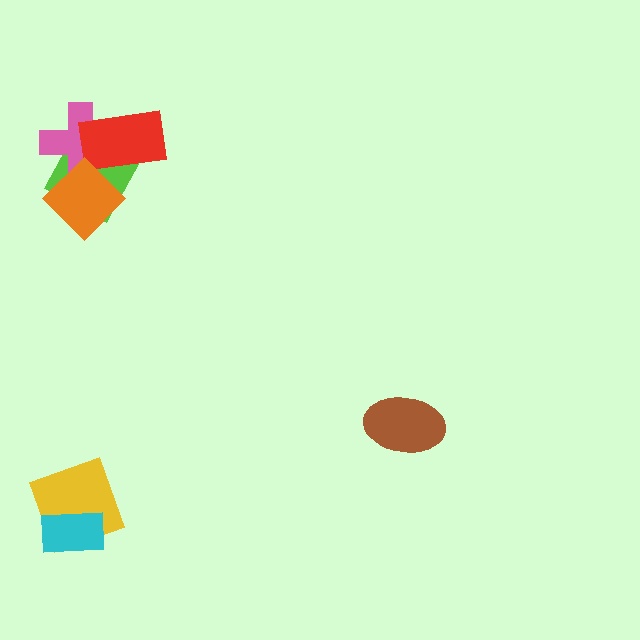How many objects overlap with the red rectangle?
3 objects overlap with the red rectangle.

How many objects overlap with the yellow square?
1 object overlaps with the yellow square.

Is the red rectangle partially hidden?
Yes, it is partially covered by another shape.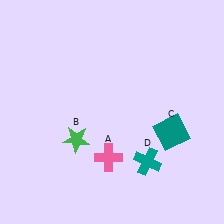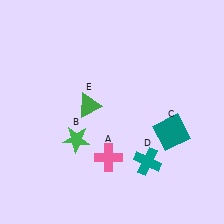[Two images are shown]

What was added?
A green triangle (E) was added in Image 2.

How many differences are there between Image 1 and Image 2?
There is 1 difference between the two images.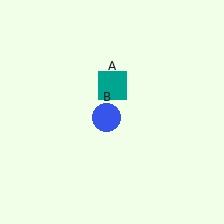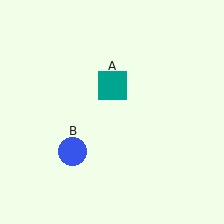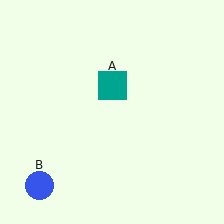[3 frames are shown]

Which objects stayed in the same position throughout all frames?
Teal square (object A) remained stationary.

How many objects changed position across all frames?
1 object changed position: blue circle (object B).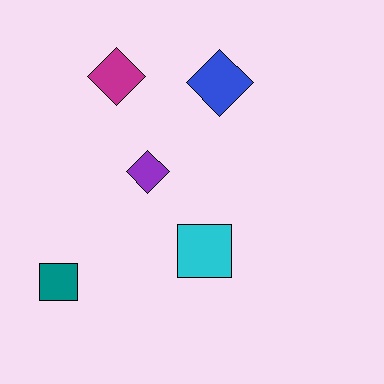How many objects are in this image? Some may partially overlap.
There are 5 objects.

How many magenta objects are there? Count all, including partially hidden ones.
There is 1 magenta object.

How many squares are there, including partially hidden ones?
There are 2 squares.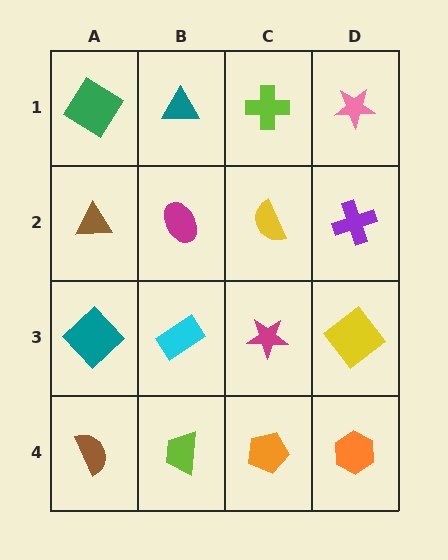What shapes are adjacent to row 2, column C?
A lime cross (row 1, column C), a magenta star (row 3, column C), a magenta ellipse (row 2, column B), a purple cross (row 2, column D).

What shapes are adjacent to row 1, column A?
A brown triangle (row 2, column A), a teal triangle (row 1, column B).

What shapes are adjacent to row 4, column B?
A cyan rectangle (row 3, column B), a brown semicircle (row 4, column A), an orange pentagon (row 4, column C).